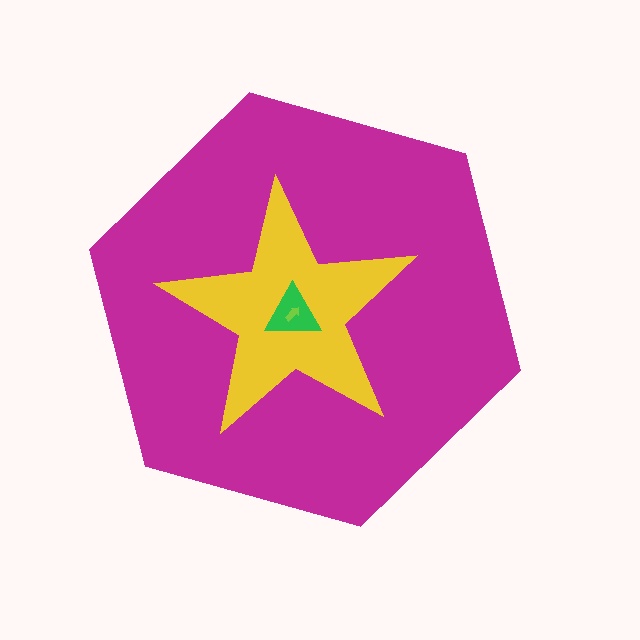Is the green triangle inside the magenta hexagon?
Yes.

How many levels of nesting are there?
4.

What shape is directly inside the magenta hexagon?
The yellow star.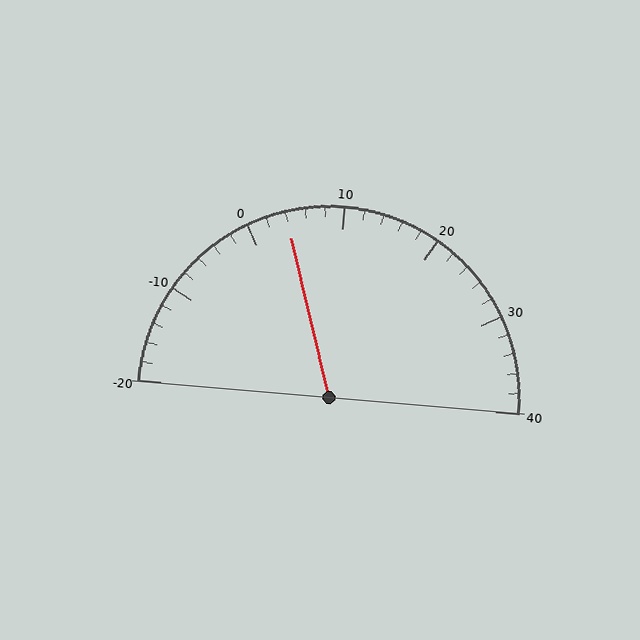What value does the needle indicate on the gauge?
The needle indicates approximately 4.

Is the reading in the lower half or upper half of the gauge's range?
The reading is in the lower half of the range (-20 to 40).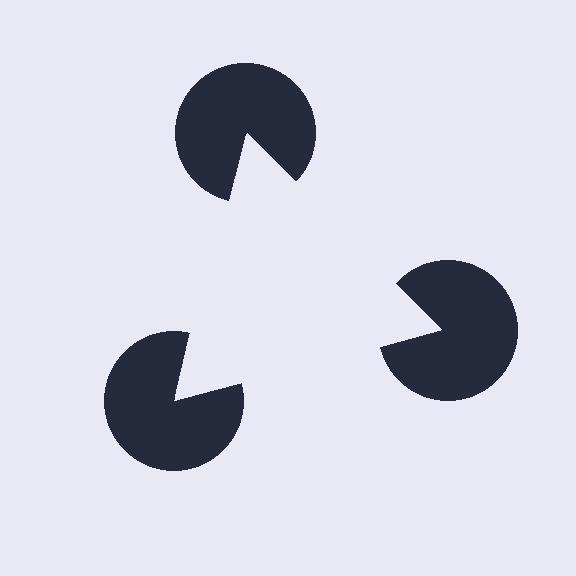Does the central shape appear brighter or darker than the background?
It typically appears slightly brighter than the background, even though no actual brightness change is drawn.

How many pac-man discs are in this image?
There are 3 — one at each vertex of the illusory triangle.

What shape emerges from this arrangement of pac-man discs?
An illusory triangle — its edges are inferred from the aligned wedge cuts in the pac-man discs, not physically drawn.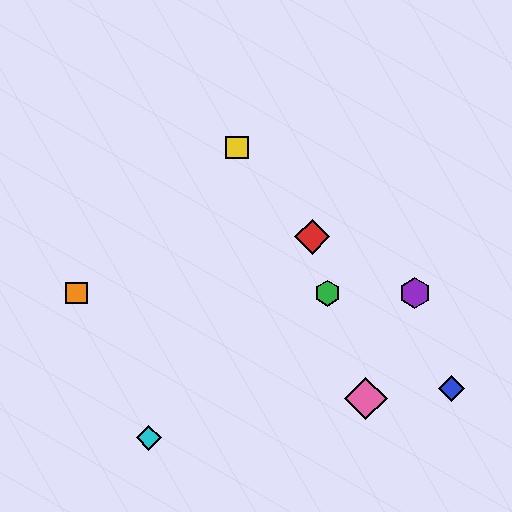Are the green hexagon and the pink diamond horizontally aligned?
No, the green hexagon is at y≈293 and the pink diamond is at y≈398.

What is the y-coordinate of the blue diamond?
The blue diamond is at y≈388.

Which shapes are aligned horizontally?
The green hexagon, the purple hexagon, the orange square are aligned horizontally.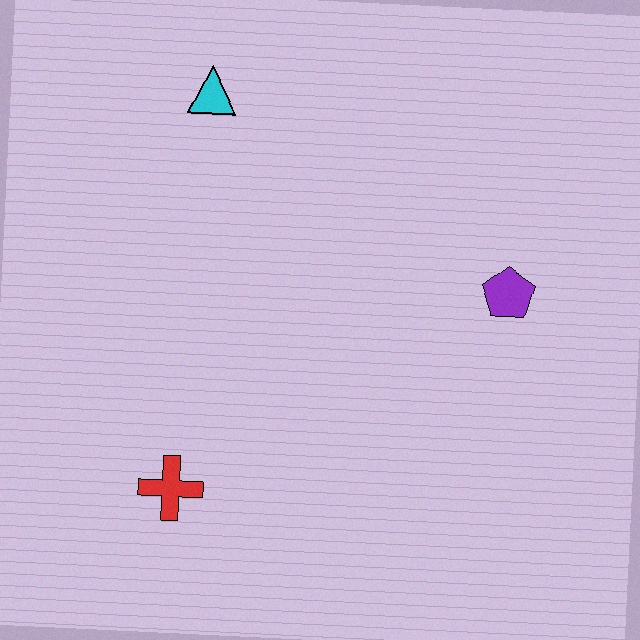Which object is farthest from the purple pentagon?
The red cross is farthest from the purple pentagon.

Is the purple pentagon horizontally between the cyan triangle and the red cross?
No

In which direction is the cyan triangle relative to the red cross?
The cyan triangle is above the red cross.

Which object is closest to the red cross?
The purple pentagon is closest to the red cross.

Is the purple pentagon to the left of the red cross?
No